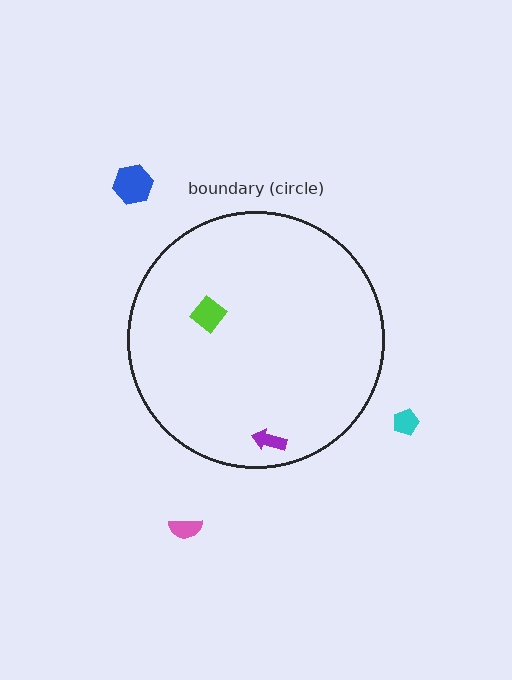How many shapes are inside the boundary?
2 inside, 3 outside.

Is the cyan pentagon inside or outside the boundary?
Outside.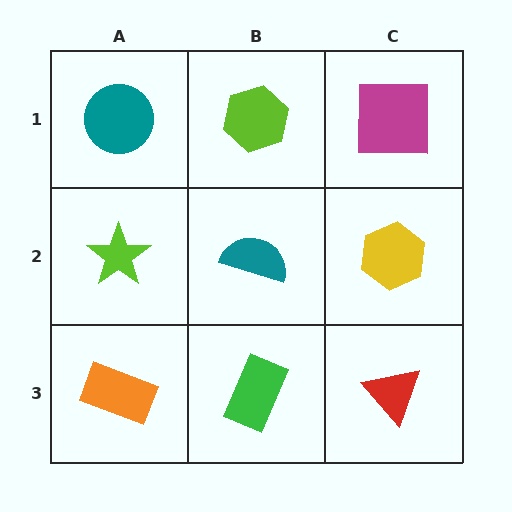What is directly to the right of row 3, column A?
A green rectangle.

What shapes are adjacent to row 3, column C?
A yellow hexagon (row 2, column C), a green rectangle (row 3, column B).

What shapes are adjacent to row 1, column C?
A yellow hexagon (row 2, column C), a lime hexagon (row 1, column B).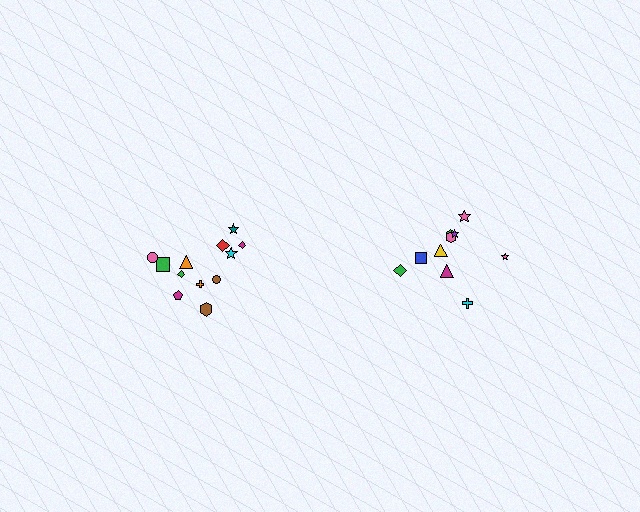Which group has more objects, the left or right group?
The left group.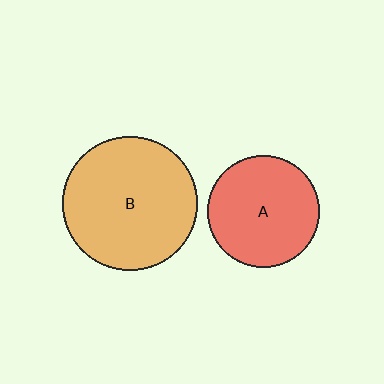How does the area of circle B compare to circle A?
Approximately 1.4 times.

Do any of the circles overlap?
No, none of the circles overlap.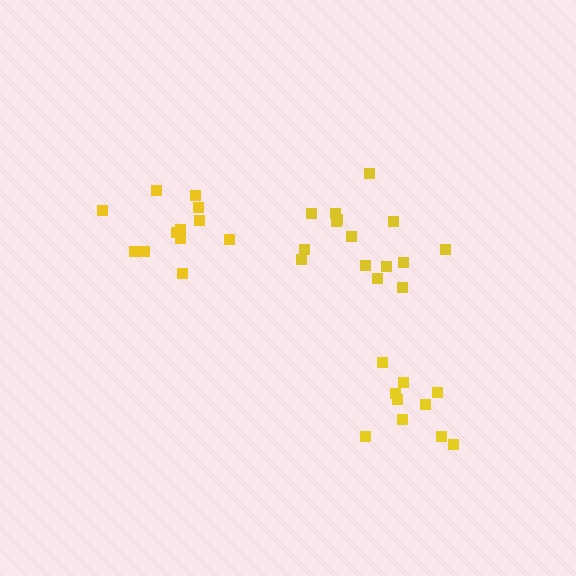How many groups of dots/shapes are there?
There are 3 groups.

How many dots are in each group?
Group 1: 15 dots, Group 2: 12 dots, Group 3: 10 dots (37 total).